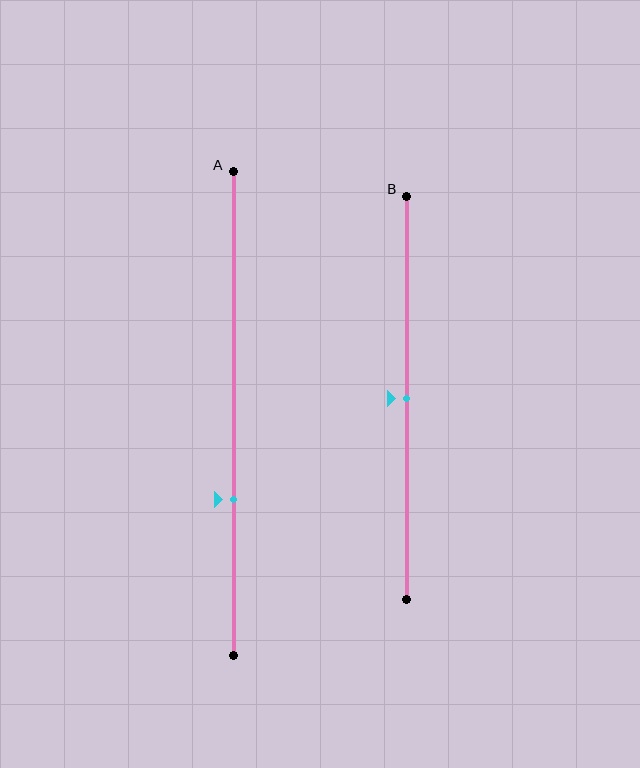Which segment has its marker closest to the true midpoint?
Segment B has its marker closest to the true midpoint.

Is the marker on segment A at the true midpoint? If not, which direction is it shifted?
No, the marker on segment A is shifted downward by about 18% of the segment length.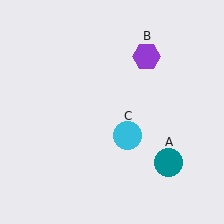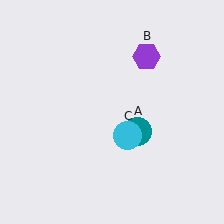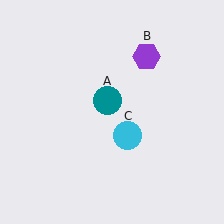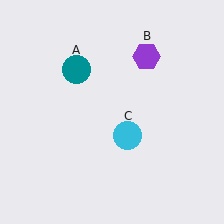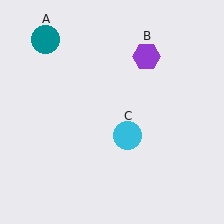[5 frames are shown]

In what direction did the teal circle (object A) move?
The teal circle (object A) moved up and to the left.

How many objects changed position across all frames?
1 object changed position: teal circle (object A).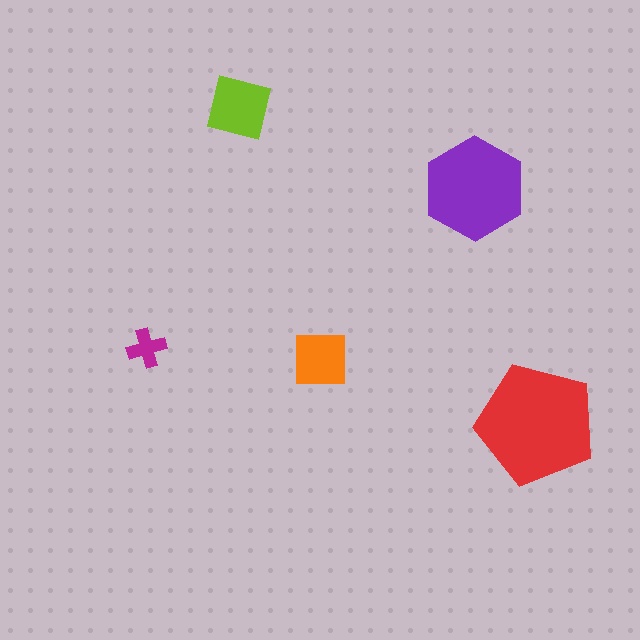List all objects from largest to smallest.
The red pentagon, the purple hexagon, the lime square, the orange square, the magenta cross.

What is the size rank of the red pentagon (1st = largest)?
1st.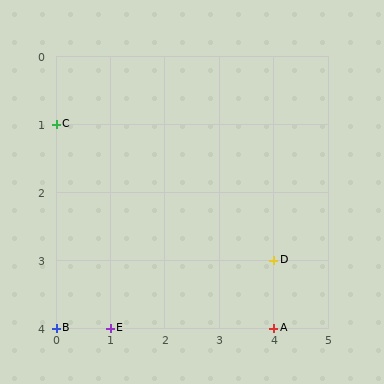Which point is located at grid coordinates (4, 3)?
Point D is at (4, 3).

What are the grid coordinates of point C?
Point C is at grid coordinates (0, 1).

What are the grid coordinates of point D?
Point D is at grid coordinates (4, 3).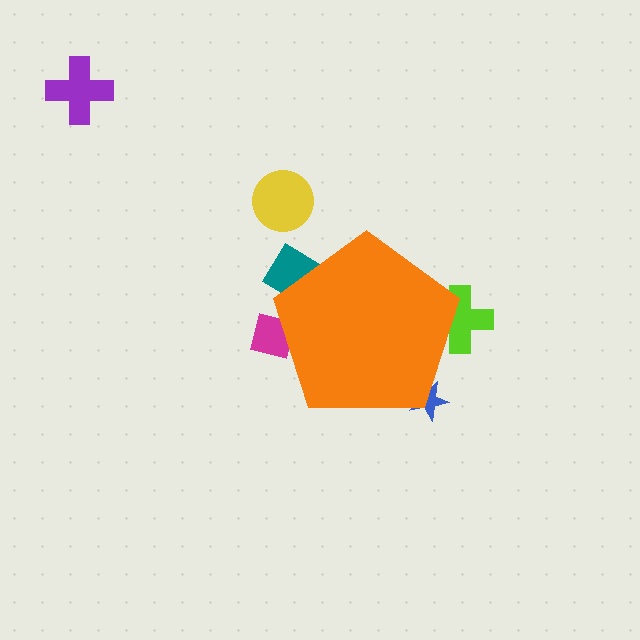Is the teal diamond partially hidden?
Yes, the teal diamond is partially hidden behind the orange pentagon.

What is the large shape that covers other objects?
An orange pentagon.